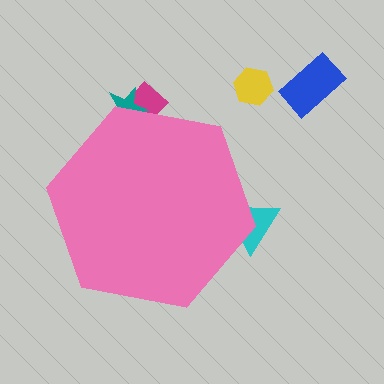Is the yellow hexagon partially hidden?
No, the yellow hexagon is fully visible.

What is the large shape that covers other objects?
A pink hexagon.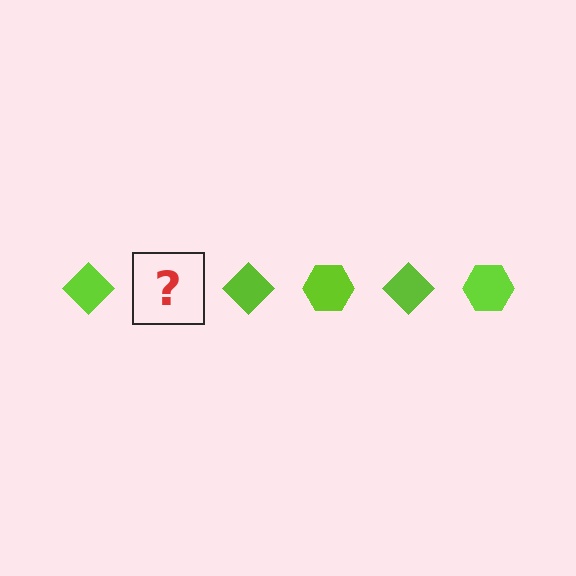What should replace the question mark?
The question mark should be replaced with a lime hexagon.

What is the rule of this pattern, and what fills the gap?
The rule is that the pattern cycles through diamond, hexagon shapes in lime. The gap should be filled with a lime hexagon.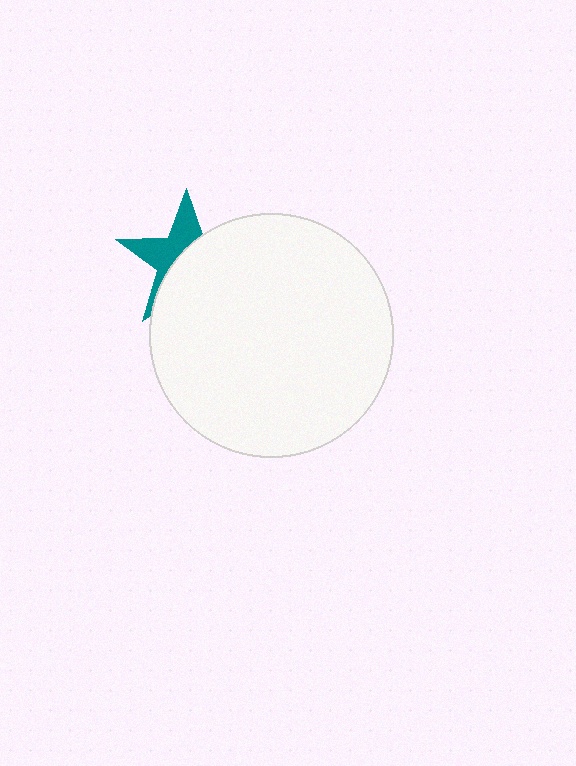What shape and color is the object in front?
The object in front is a white circle.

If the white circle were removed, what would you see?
You would see the complete teal star.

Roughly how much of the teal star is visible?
A small part of it is visible (roughly 41%).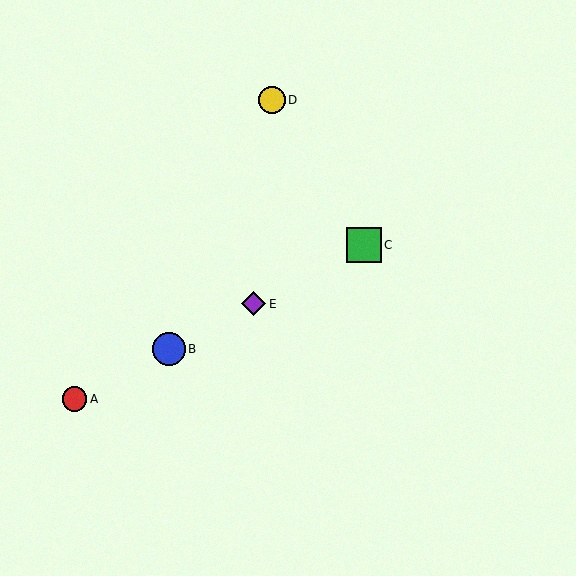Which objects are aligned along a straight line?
Objects A, B, C, E are aligned along a straight line.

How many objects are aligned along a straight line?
4 objects (A, B, C, E) are aligned along a straight line.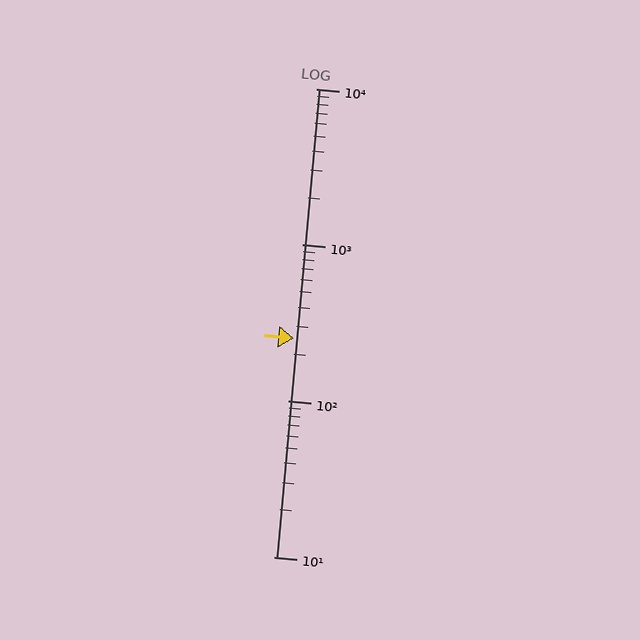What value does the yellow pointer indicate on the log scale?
The pointer indicates approximately 250.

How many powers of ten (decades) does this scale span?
The scale spans 3 decades, from 10 to 10000.